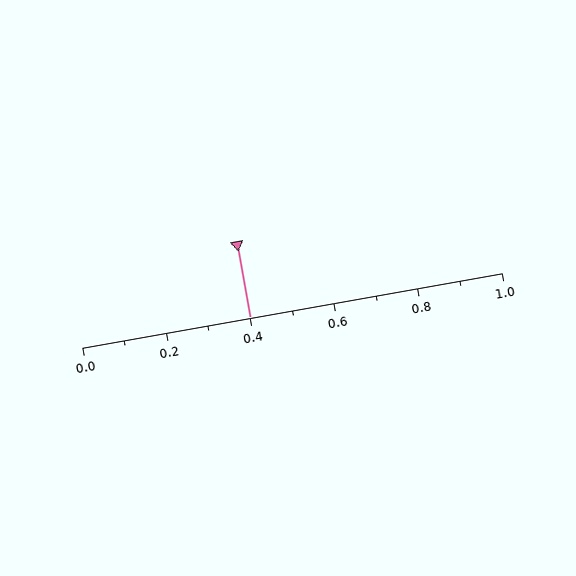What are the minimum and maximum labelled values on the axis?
The axis runs from 0.0 to 1.0.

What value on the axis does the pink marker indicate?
The marker indicates approximately 0.4.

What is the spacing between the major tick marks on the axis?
The major ticks are spaced 0.2 apart.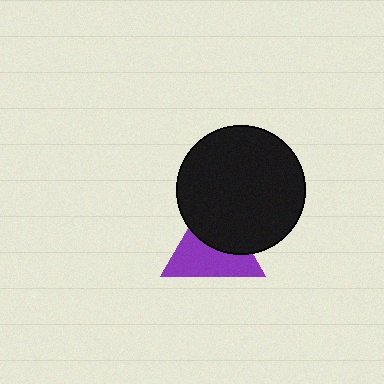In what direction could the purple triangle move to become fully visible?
The purple triangle could move down. That would shift it out from behind the black circle entirely.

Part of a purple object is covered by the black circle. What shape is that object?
It is a triangle.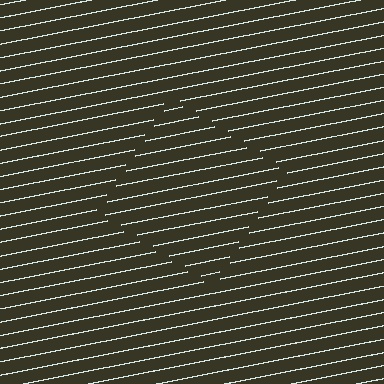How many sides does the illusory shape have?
4 sides — the line-ends trace a square.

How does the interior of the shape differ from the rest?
The interior of the shape contains the same grating, shifted by half a period — the contour is defined by the phase discontinuity where line-ends from the inner and outer gratings abut.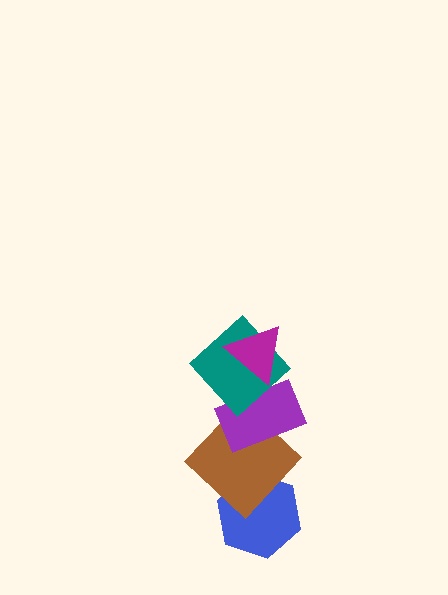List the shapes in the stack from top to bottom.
From top to bottom: the magenta triangle, the teal diamond, the purple rectangle, the brown diamond, the blue hexagon.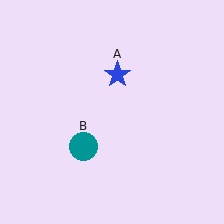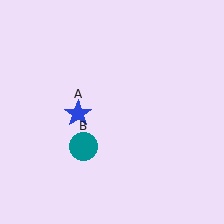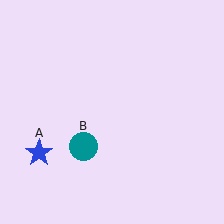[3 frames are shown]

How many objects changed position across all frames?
1 object changed position: blue star (object A).